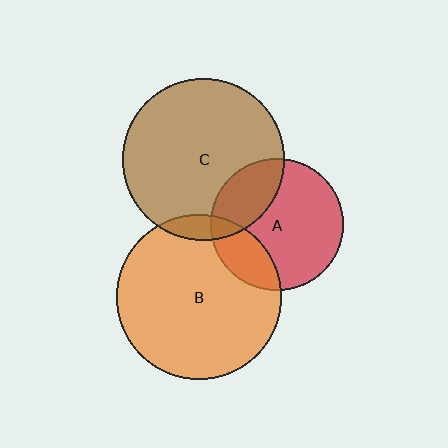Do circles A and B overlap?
Yes.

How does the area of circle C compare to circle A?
Approximately 1.5 times.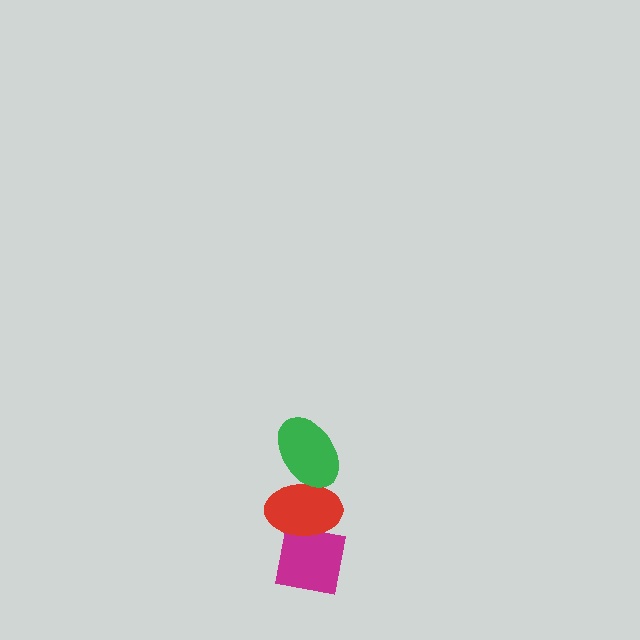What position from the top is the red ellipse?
The red ellipse is 2nd from the top.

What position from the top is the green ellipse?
The green ellipse is 1st from the top.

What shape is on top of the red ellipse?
The green ellipse is on top of the red ellipse.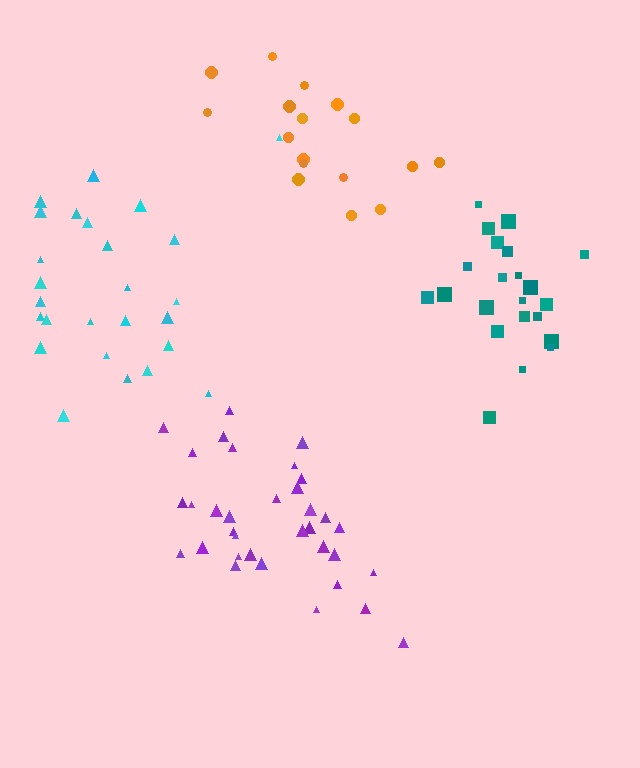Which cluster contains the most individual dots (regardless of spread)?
Purple (34).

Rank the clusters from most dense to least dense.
teal, purple, cyan, orange.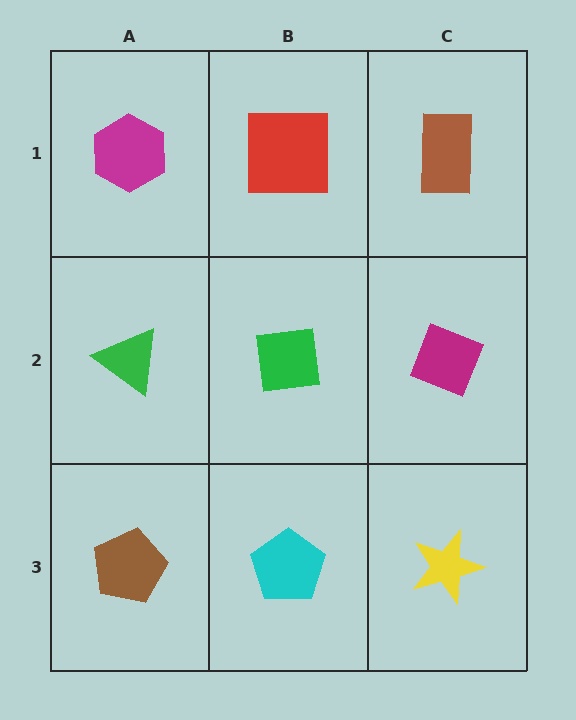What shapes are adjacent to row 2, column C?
A brown rectangle (row 1, column C), a yellow star (row 3, column C), a green square (row 2, column B).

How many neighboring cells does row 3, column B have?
3.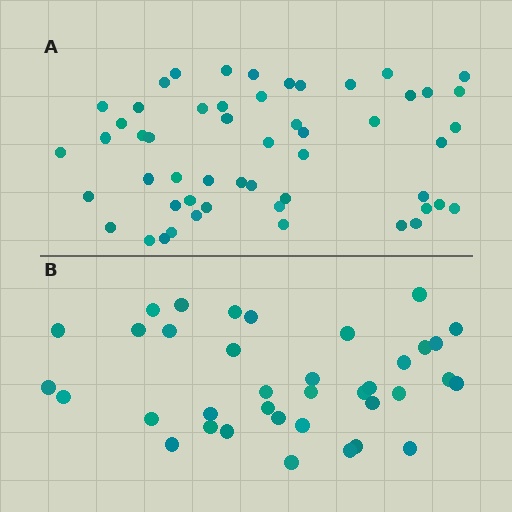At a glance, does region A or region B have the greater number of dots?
Region A (the top region) has more dots.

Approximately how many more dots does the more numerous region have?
Region A has approximately 15 more dots than region B.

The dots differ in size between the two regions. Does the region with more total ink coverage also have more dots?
No. Region B has more total ink coverage because its dots are larger, but region A actually contains more individual dots. Total area can be misleading — the number of items is what matters here.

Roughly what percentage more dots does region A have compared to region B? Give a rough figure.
About 45% more.